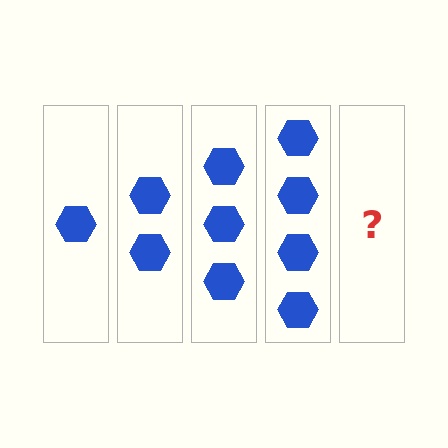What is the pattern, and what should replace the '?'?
The pattern is that each step adds one more hexagon. The '?' should be 5 hexagons.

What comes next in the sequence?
The next element should be 5 hexagons.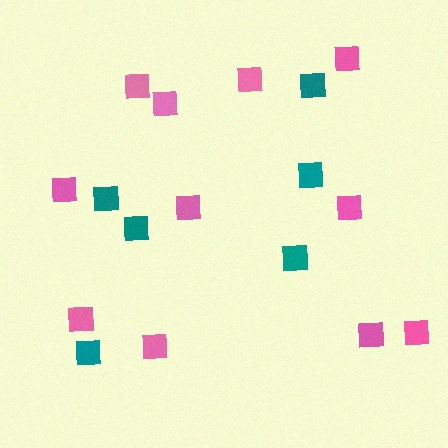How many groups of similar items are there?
There are 2 groups: one group of pink squares (11) and one group of teal squares (6).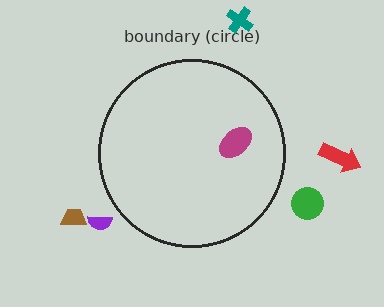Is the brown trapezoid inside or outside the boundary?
Outside.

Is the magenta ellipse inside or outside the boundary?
Inside.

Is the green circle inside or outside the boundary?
Outside.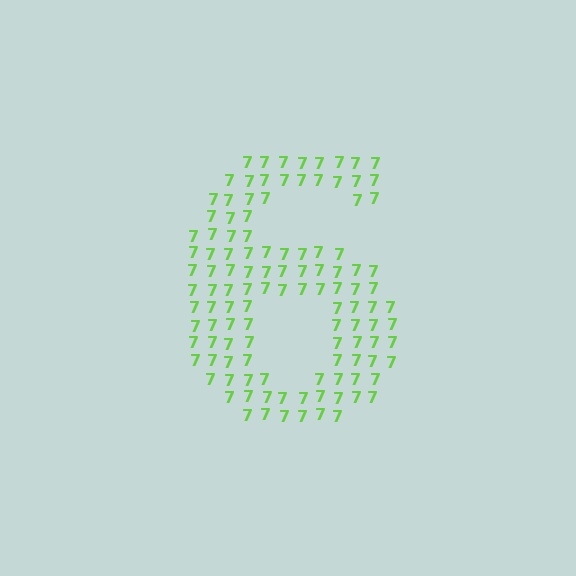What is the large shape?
The large shape is the digit 6.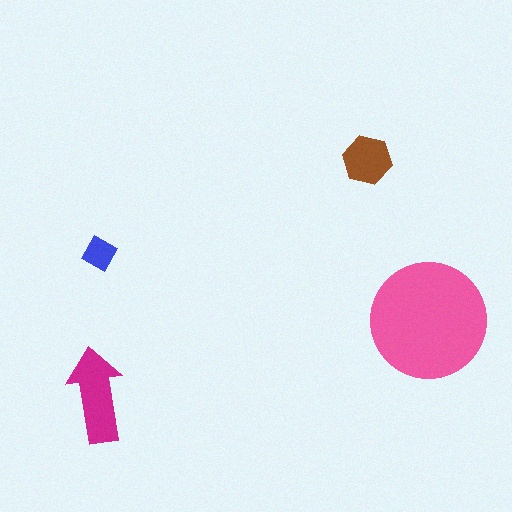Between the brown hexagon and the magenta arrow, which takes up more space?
The magenta arrow.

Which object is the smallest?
The blue diamond.